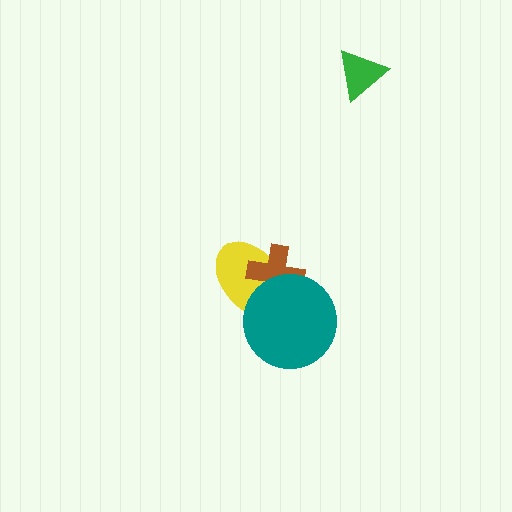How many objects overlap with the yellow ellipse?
2 objects overlap with the yellow ellipse.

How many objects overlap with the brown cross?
2 objects overlap with the brown cross.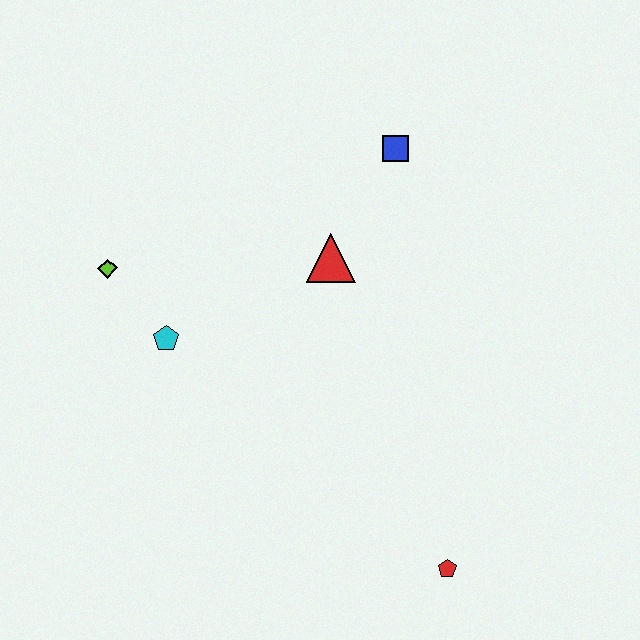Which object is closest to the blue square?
The red triangle is closest to the blue square.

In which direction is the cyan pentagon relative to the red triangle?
The cyan pentagon is to the left of the red triangle.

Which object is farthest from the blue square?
The red pentagon is farthest from the blue square.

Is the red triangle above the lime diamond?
Yes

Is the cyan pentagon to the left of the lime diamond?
No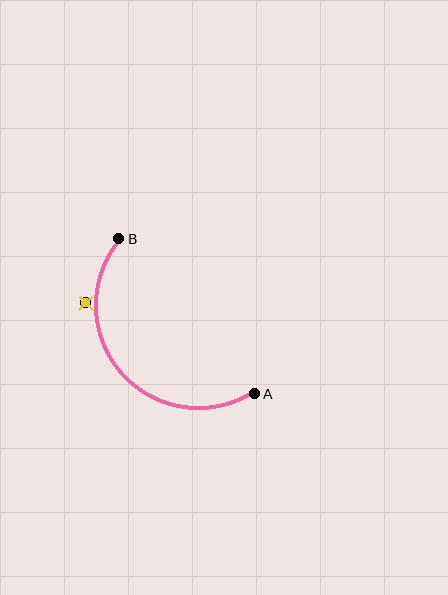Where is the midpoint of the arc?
The arc midpoint is the point on the curve farthest from the straight line joining A and B. It sits below and to the left of that line.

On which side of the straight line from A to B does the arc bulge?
The arc bulges below and to the left of the straight line connecting A and B.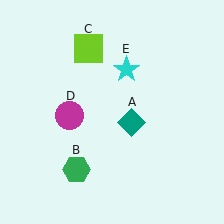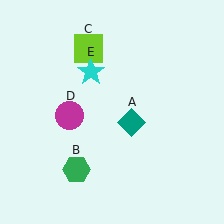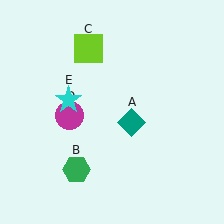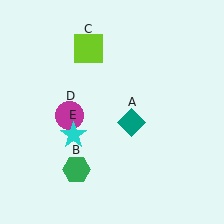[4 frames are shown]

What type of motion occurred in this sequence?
The cyan star (object E) rotated counterclockwise around the center of the scene.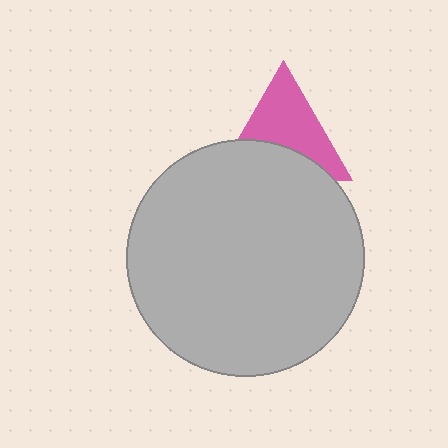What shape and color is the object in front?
The object in front is a light gray circle.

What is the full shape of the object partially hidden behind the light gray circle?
The partially hidden object is a pink triangle.